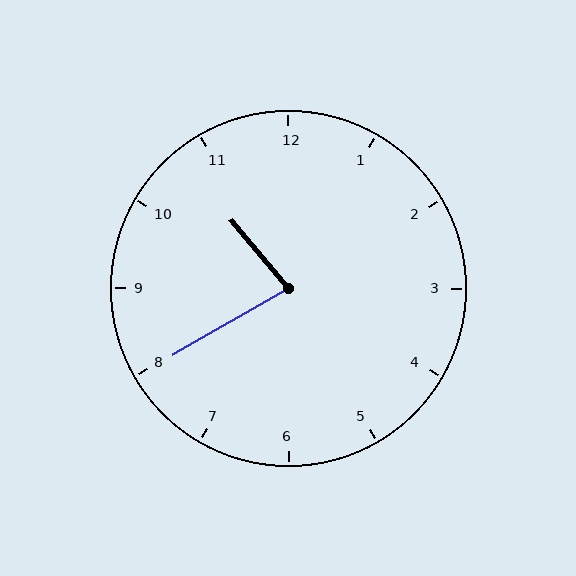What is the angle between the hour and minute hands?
Approximately 80 degrees.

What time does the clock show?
10:40.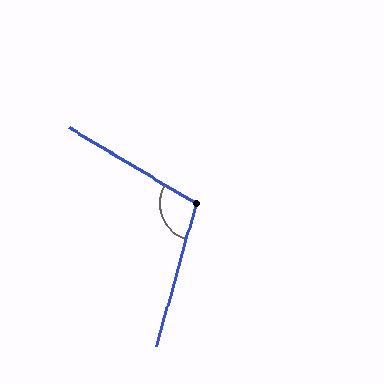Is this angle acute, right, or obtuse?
It is obtuse.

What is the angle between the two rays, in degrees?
Approximately 105 degrees.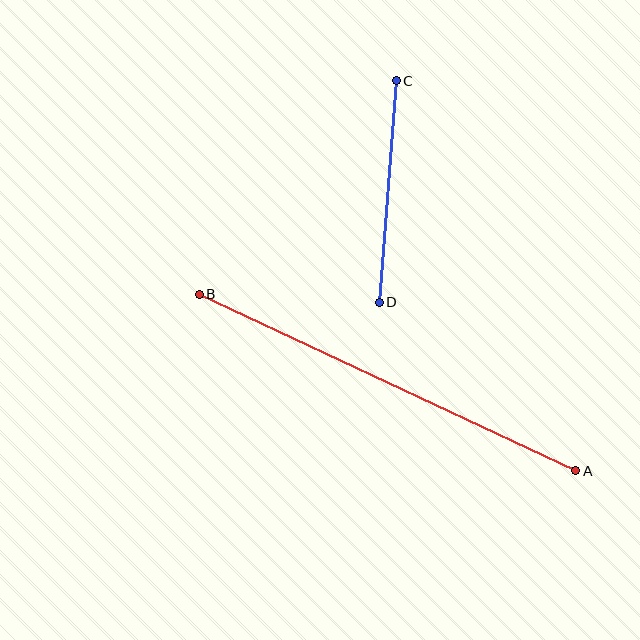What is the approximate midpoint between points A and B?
The midpoint is at approximately (387, 382) pixels.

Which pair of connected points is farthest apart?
Points A and B are farthest apart.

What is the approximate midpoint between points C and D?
The midpoint is at approximately (388, 192) pixels.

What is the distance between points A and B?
The distance is approximately 416 pixels.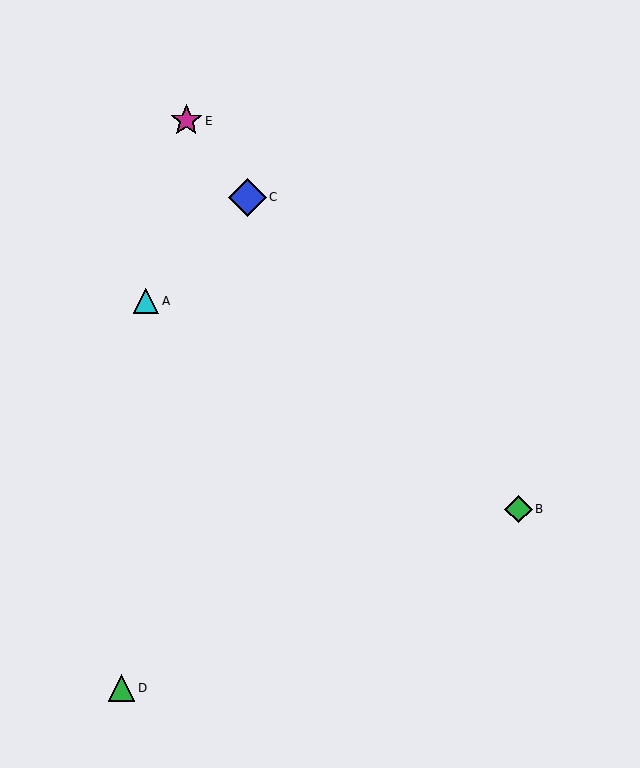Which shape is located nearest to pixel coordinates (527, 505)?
The green diamond (labeled B) at (519, 509) is nearest to that location.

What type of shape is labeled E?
Shape E is a magenta star.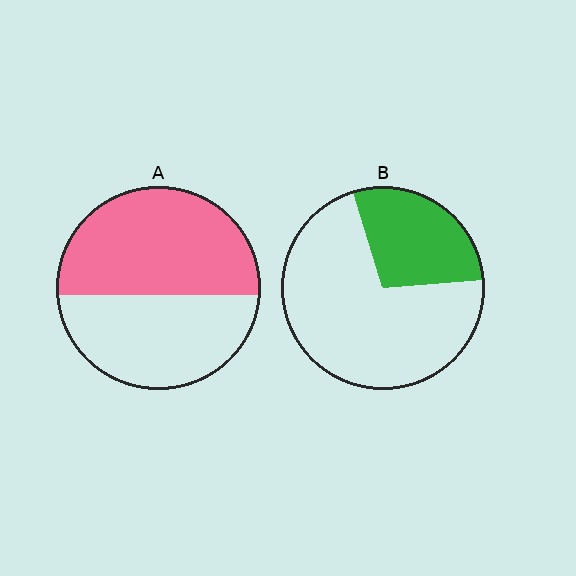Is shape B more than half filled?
No.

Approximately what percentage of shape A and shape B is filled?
A is approximately 55% and B is approximately 30%.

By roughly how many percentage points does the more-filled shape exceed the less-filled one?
By roughly 25 percentage points (A over B).